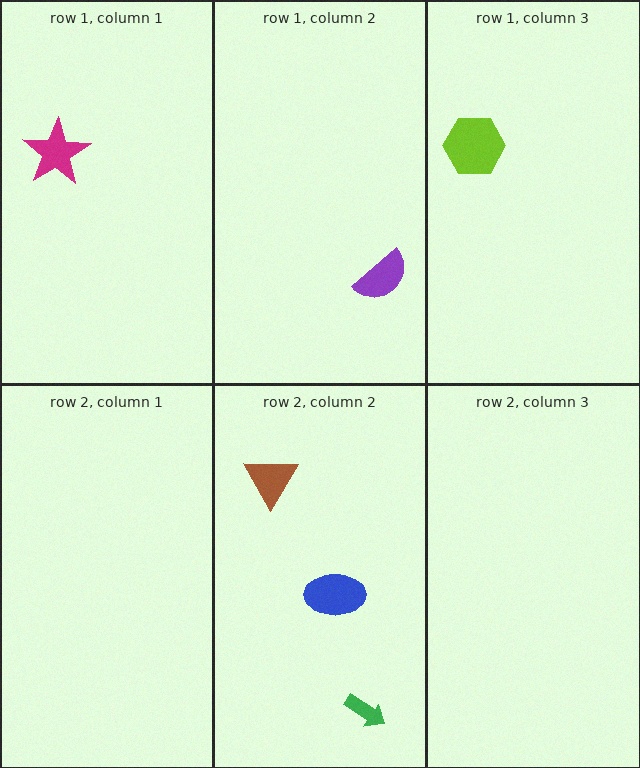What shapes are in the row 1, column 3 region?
The lime hexagon.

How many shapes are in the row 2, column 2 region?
3.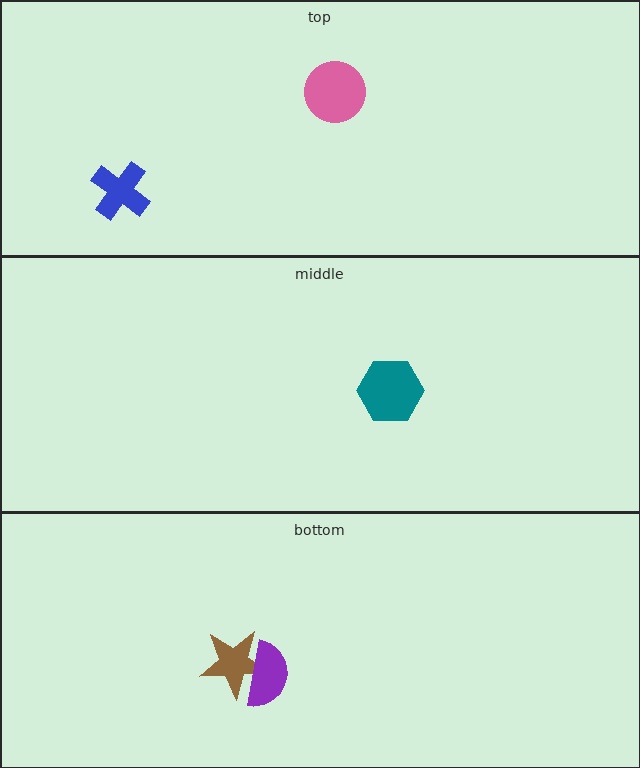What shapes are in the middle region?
The teal hexagon.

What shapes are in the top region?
The blue cross, the pink circle.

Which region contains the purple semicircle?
The bottom region.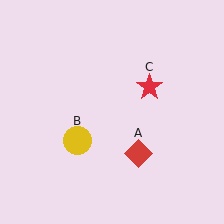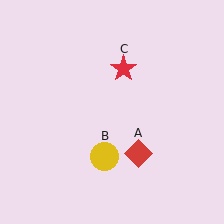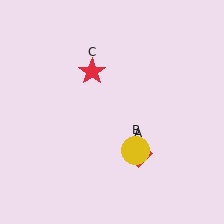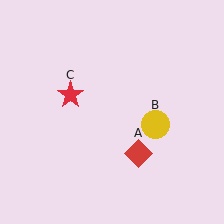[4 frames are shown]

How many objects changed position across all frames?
2 objects changed position: yellow circle (object B), red star (object C).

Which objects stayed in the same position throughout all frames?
Red diamond (object A) remained stationary.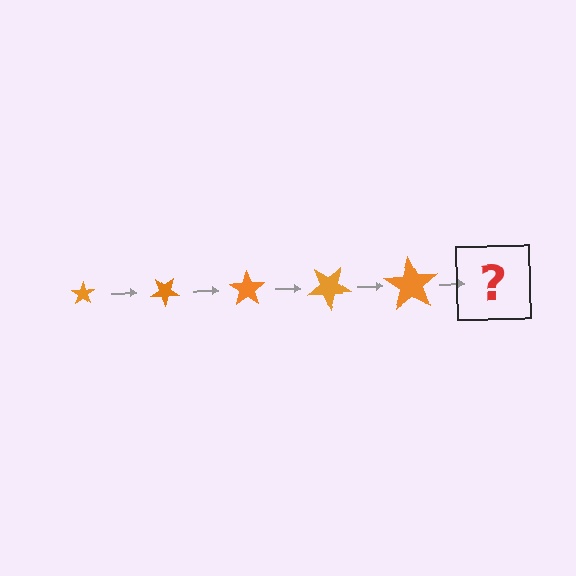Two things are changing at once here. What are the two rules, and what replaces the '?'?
The two rules are that the star grows larger each step and it rotates 35 degrees each step. The '?' should be a star, larger than the previous one and rotated 175 degrees from the start.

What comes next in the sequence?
The next element should be a star, larger than the previous one and rotated 175 degrees from the start.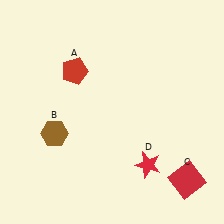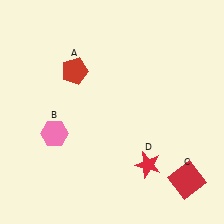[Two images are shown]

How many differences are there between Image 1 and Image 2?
There is 1 difference between the two images.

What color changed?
The hexagon (B) changed from brown in Image 1 to pink in Image 2.